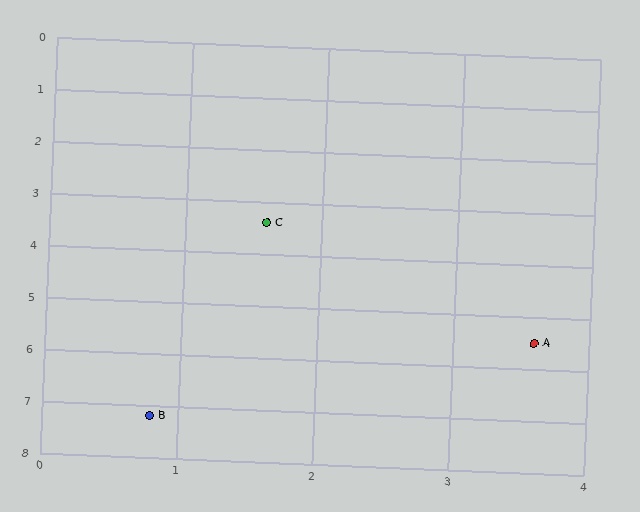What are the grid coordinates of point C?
Point C is at approximately (1.6, 3.4).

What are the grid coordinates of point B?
Point B is at approximately (0.8, 7.2).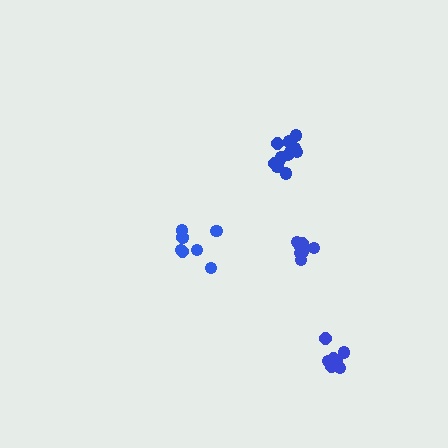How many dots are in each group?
Group 1: 13 dots, Group 2: 8 dots, Group 3: 8 dots, Group 4: 8 dots (37 total).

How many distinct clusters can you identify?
There are 4 distinct clusters.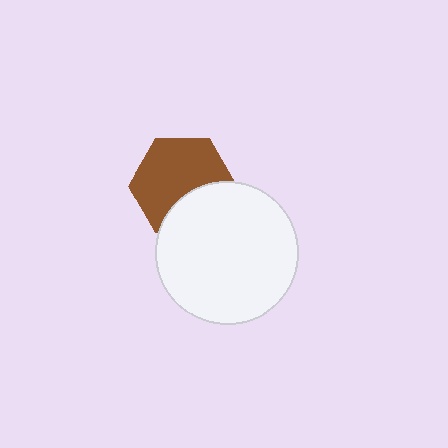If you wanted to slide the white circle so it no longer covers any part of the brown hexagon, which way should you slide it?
Slide it down — that is the most direct way to separate the two shapes.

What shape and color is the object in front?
The object in front is a white circle.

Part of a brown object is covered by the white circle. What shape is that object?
It is a hexagon.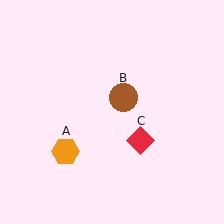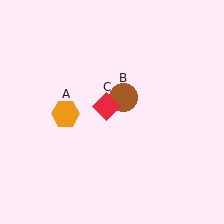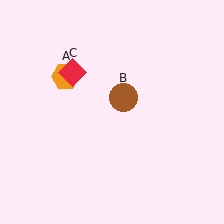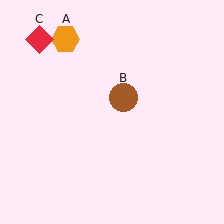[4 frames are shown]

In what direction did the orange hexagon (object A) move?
The orange hexagon (object A) moved up.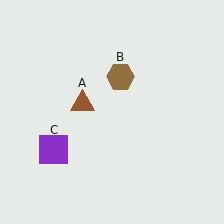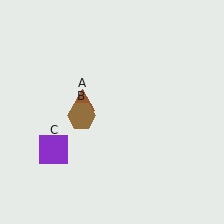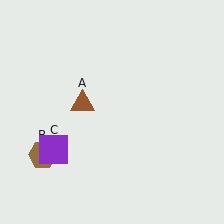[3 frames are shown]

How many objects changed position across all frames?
1 object changed position: brown hexagon (object B).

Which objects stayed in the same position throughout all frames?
Brown triangle (object A) and purple square (object C) remained stationary.